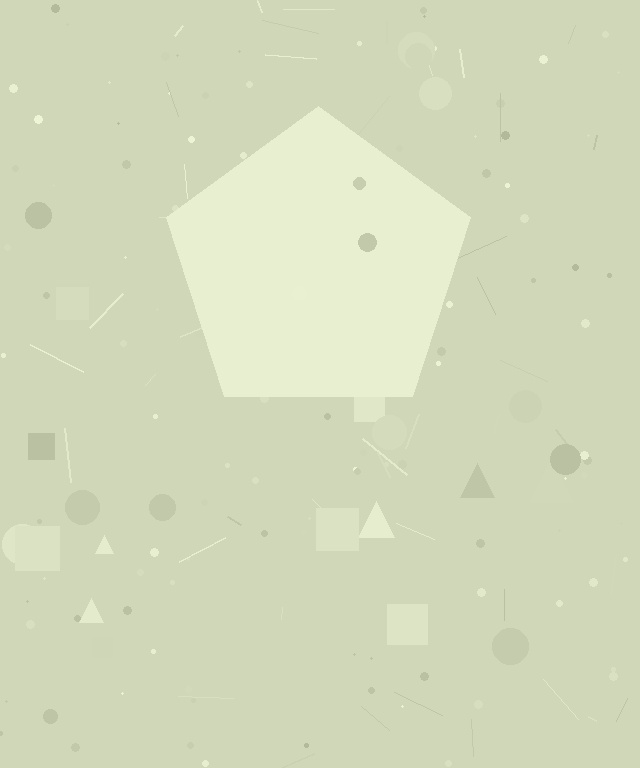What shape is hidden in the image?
A pentagon is hidden in the image.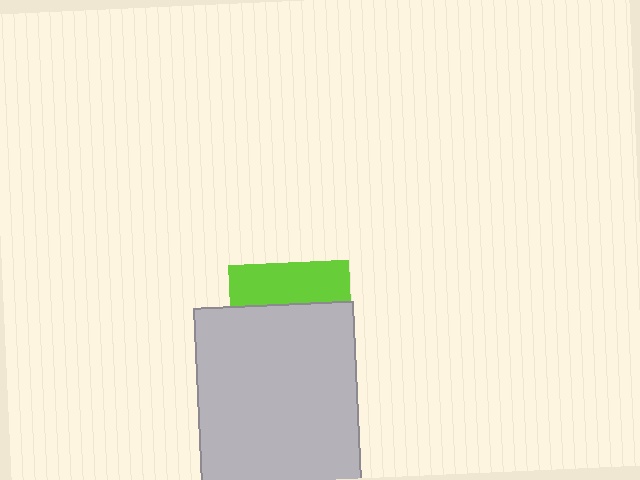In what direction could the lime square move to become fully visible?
The lime square could move up. That would shift it out from behind the light gray rectangle entirely.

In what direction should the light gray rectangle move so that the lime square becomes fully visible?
The light gray rectangle should move down. That is the shortest direction to clear the overlap and leave the lime square fully visible.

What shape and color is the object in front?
The object in front is a light gray rectangle.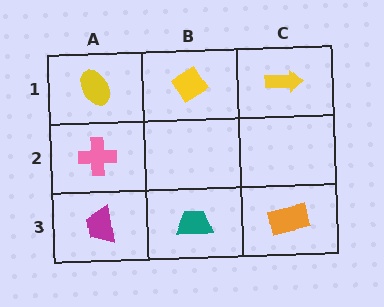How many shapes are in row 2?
1 shape.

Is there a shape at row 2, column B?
No, that cell is empty.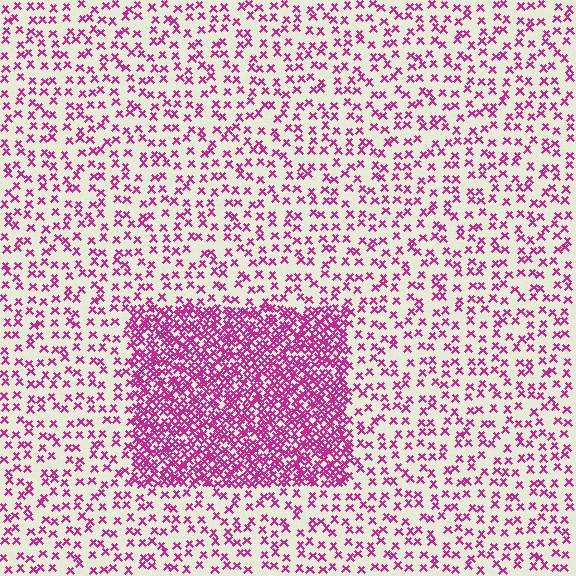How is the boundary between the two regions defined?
The boundary is defined by a change in element density (approximately 3.1x ratio). All elements are the same color, size, and shape.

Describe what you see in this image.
The image contains small magenta elements arranged at two different densities. A rectangle-shaped region is visible where the elements are more densely packed than the surrounding area.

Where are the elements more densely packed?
The elements are more densely packed inside the rectangle boundary.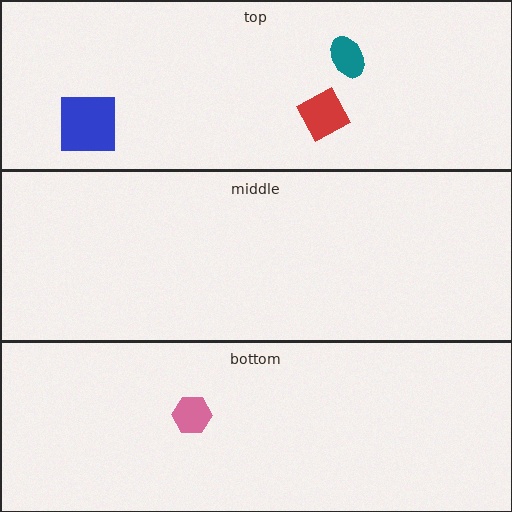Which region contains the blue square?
The top region.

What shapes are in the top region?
The teal ellipse, the red diamond, the blue square.